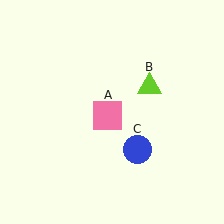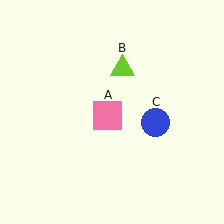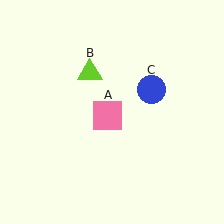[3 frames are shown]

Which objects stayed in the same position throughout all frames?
Pink square (object A) remained stationary.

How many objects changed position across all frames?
2 objects changed position: lime triangle (object B), blue circle (object C).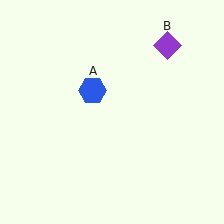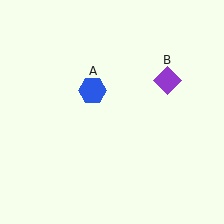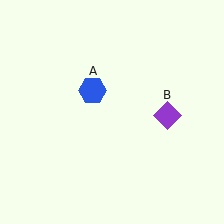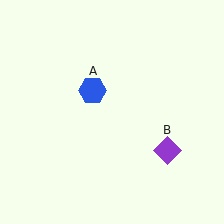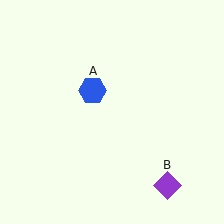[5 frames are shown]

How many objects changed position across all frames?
1 object changed position: purple diamond (object B).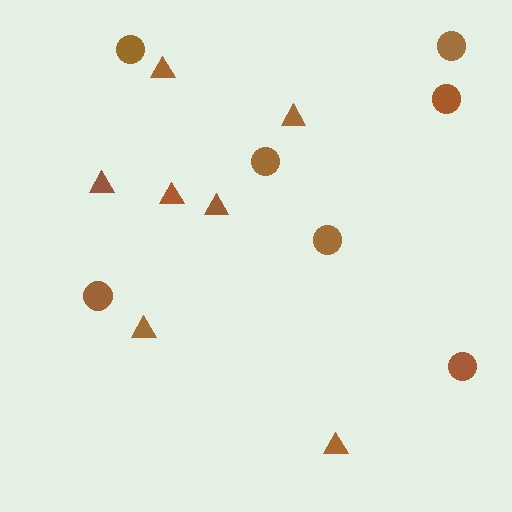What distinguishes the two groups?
There are 2 groups: one group of triangles (7) and one group of circles (7).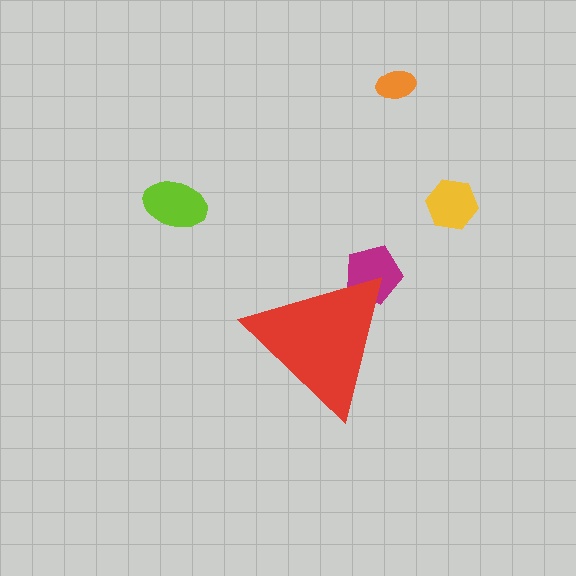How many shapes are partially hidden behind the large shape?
1 shape is partially hidden.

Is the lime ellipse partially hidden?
No, the lime ellipse is fully visible.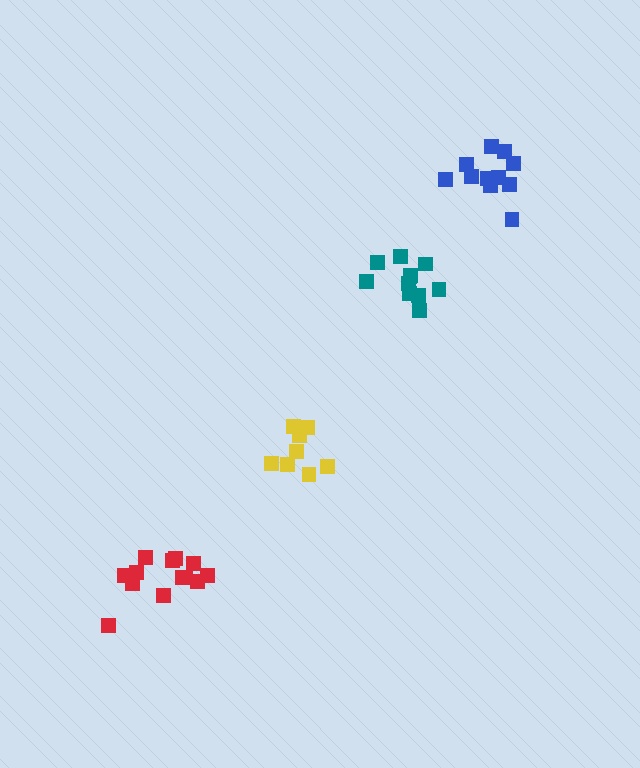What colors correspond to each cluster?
The clusters are colored: yellow, teal, red, blue.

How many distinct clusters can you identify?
There are 4 distinct clusters.